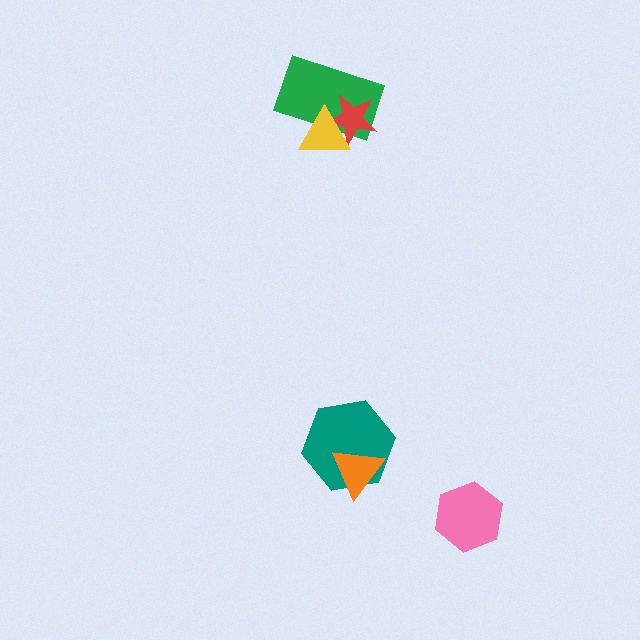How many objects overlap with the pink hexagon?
0 objects overlap with the pink hexagon.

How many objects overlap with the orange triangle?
1 object overlaps with the orange triangle.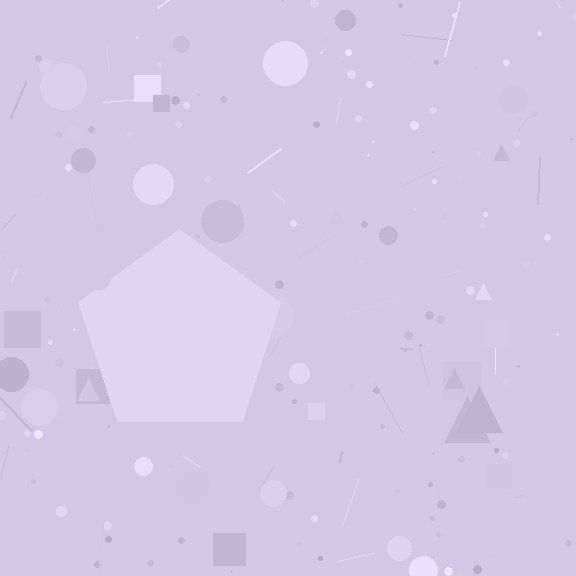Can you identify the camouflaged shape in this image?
The camouflaged shape is a pentagon.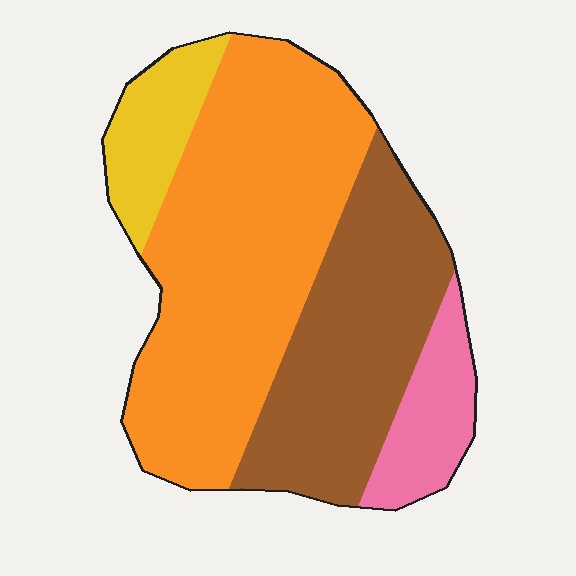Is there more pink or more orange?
Orange.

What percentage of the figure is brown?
Brown covers around 30% of the figure.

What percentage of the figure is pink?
Pink takes up about one tenth (1/10) of the figure.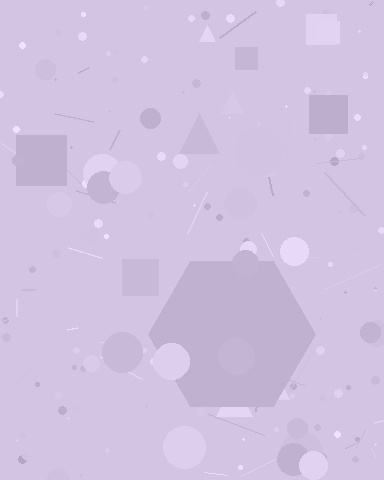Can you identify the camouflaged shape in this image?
The camouflaged shape is a hexagon.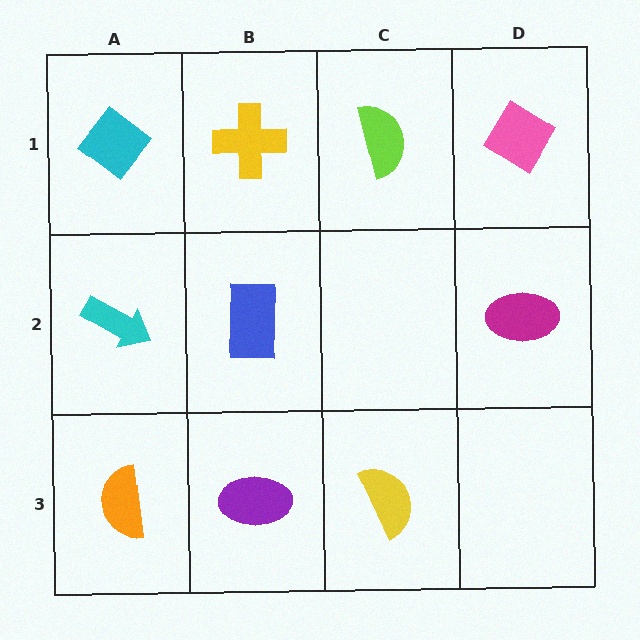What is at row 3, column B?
A purple ellipse.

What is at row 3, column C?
A yellow semicircle.